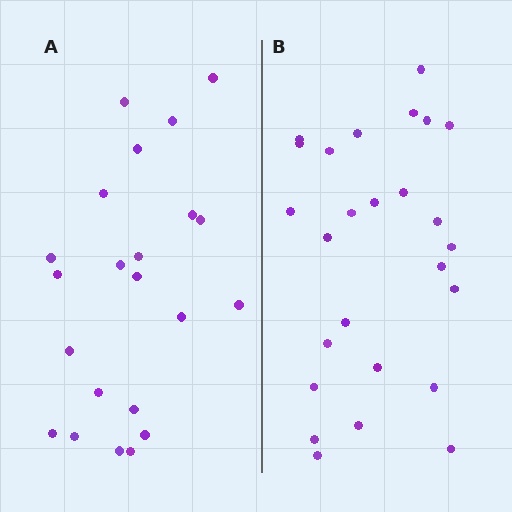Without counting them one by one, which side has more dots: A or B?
Region B (the right region) has more dots.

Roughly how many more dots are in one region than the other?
Region B has about 4 more dots than region A.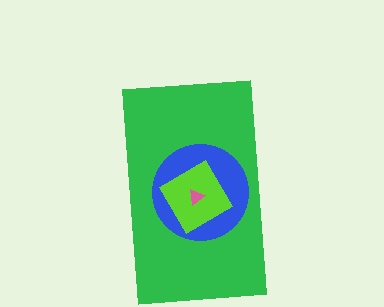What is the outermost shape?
The green rectangle.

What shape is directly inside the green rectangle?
The blue circle.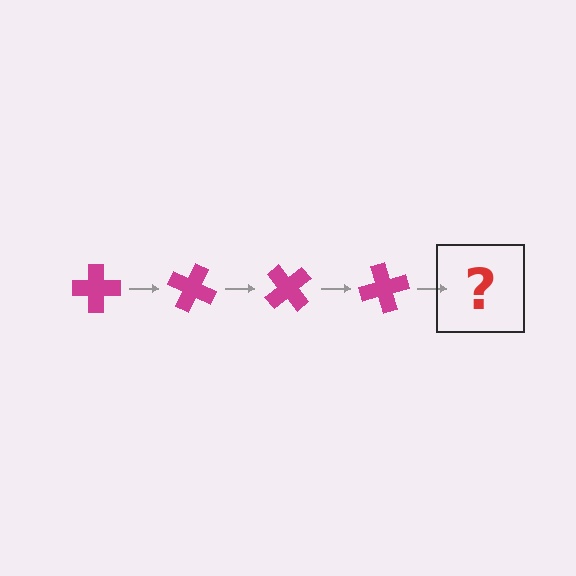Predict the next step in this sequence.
The next step is a magenta cross rotated 100 degrees.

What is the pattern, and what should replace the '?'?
The pattern is that the cross rotates 25 degrees each step. The '?' should be a magenta cross rotated 100 degrees.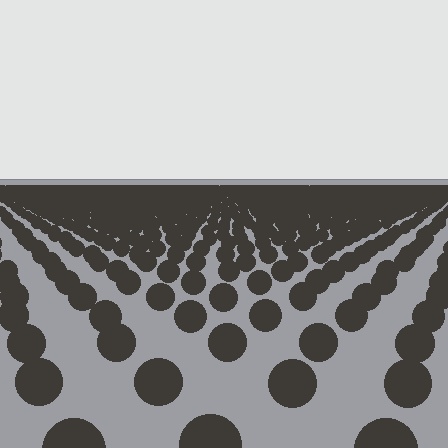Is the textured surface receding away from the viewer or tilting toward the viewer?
The surface is receding away from the viewer. Texture elements get smaller and denser toward the top.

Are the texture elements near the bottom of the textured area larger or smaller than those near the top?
Larger. Near the bottom, elements are closer to the viewer and appear at a bigger on-screen size.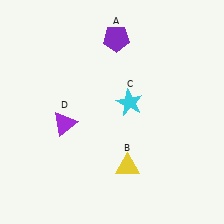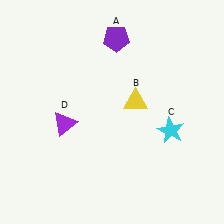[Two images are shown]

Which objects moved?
The objects that moved are: the yellow triangle (B), the cyan star (C).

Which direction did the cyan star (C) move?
The cyan star (C) moved right.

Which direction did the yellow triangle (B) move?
The yellow triangle (B) moved up.